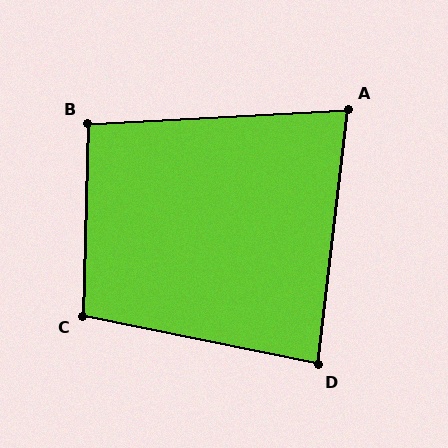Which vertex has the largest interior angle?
C, at approximately 100 degrees.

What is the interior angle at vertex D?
Approximately 85 degrees (approximately right).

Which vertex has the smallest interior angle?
A, at approximately 80 degrees.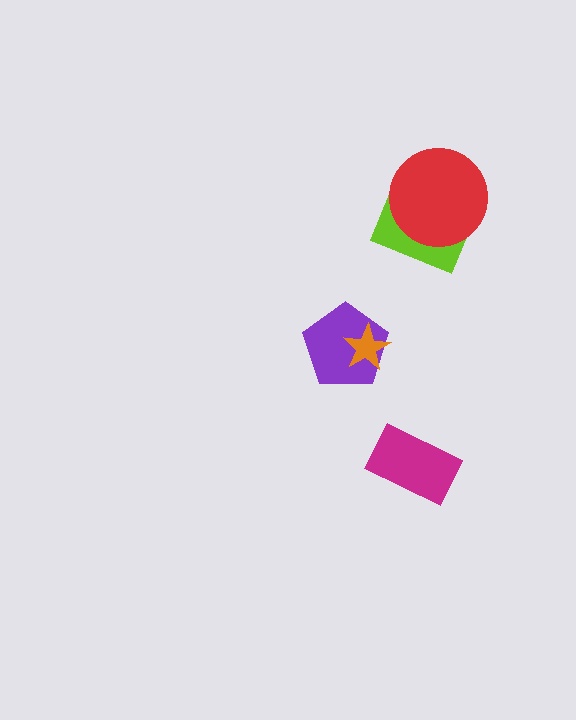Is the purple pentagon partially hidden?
Yes, it is partially covered by another shape.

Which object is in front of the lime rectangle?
The red circle is in front of the lime rectangle.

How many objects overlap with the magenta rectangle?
0 objects overlap with the magenta rectangle.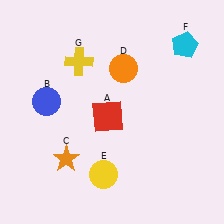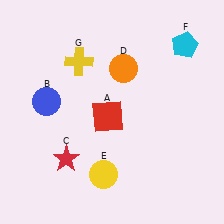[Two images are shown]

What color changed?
The star (C) changed from orange in Image 1 to red in Image 2.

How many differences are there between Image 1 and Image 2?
There is 1 difference between the two images.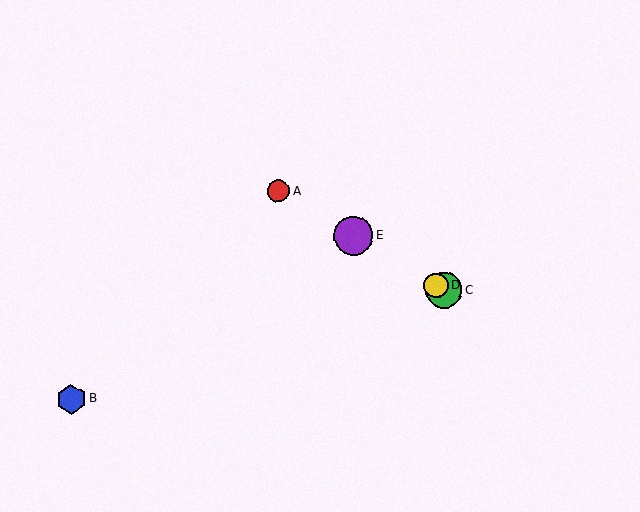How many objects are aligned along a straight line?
4 objects (A, C, D, E) are aligned along a straight line.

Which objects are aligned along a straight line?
Objects A, C, D, E are aligned along a straight line.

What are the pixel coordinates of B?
Object B is at (71, 399).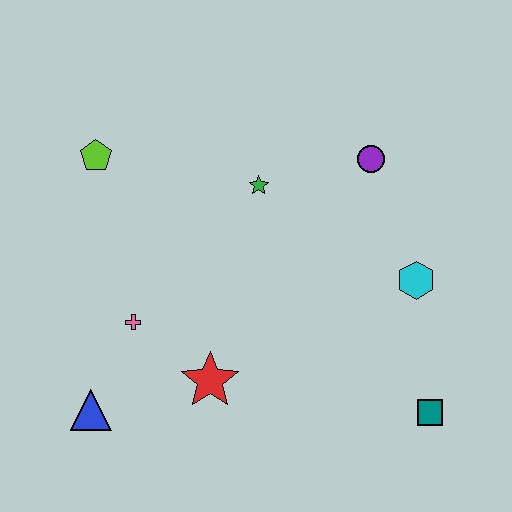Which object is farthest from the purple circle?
The blue triangle is farthest from the purple circle.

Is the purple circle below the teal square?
No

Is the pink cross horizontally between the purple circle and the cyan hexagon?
No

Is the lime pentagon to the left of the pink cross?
Yes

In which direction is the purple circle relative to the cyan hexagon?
The purple circle is above the cyan hexagon.